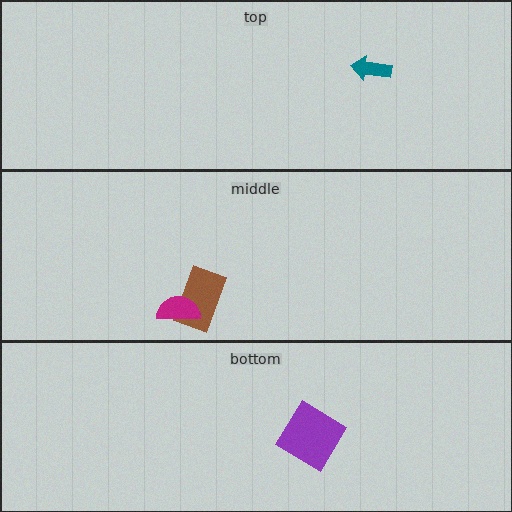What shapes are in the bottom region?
The purple diamond.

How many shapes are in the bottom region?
1.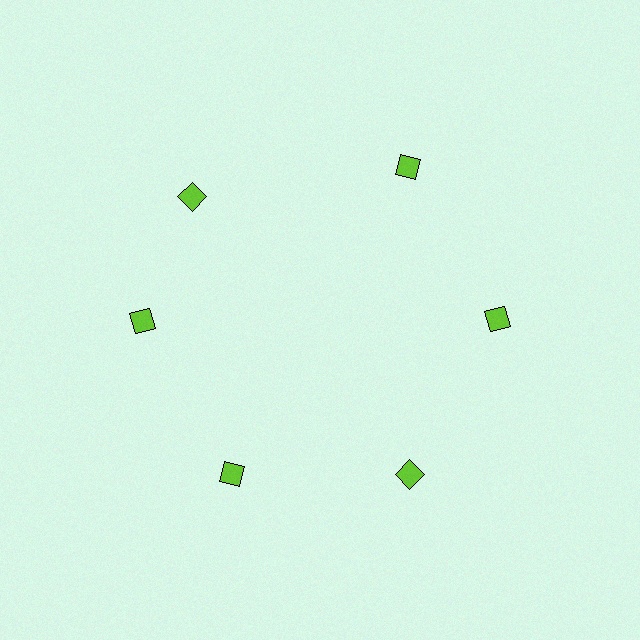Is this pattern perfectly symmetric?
No. The 6 lime diamonds are arranged in a ring, but one element near the 11 o'clock position is rotated out of alignment along the ring, breaking the 6-fold rotational symmetry.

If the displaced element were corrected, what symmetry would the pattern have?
It would have 6-fold rotational symmetry — the pattern would map onto itself every 60 degrees.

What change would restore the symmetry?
The symmetry would be restored by rotating it back into even spacing with its neighbors so that all 6 diamonds sit at equal angles and equal distance from the center.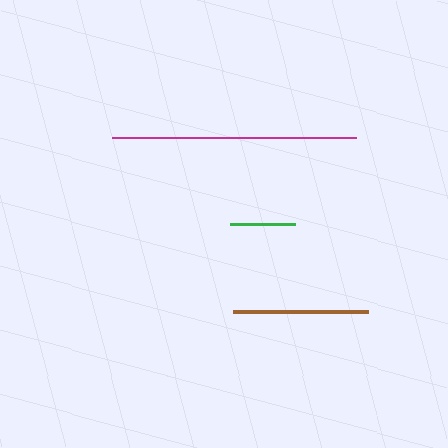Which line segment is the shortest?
The green line is the shortest at approximately 65 pixels.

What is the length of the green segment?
The green segment is approximately 65 pixels long.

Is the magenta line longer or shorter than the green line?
The magenta line is longer than the green line.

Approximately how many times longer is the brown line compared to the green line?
The brown line is approximately 2.1 times the length of the green line.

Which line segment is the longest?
The magenta line is the longest at approximately 244 pixels.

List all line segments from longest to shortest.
From longest to shortest: magenta, brown, green.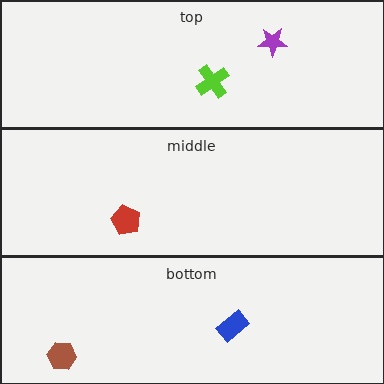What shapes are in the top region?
The purple star, the lime cross.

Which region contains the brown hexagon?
The bottom region.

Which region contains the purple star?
The top region.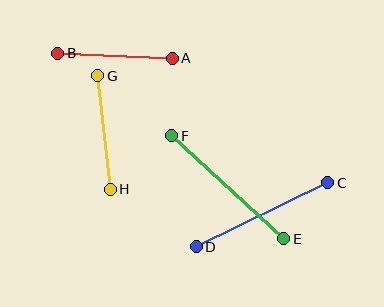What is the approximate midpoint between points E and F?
The midpoint is at approximately (228, 187) pixels.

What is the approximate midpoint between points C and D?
The midpoint is at approximately (262, 215) pixels.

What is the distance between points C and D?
The distance is approximately 146 pixels.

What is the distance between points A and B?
The distance is approximately 115 pixels.